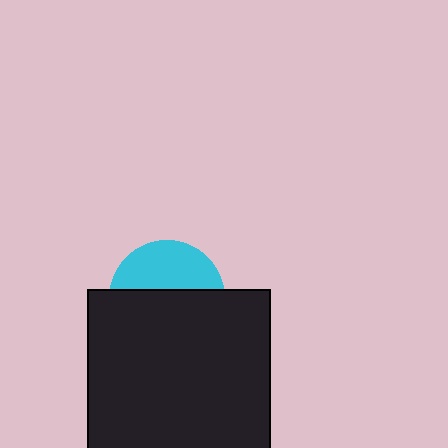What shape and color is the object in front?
The object in front is a black square.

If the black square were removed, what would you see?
You would see the complete cyan circle.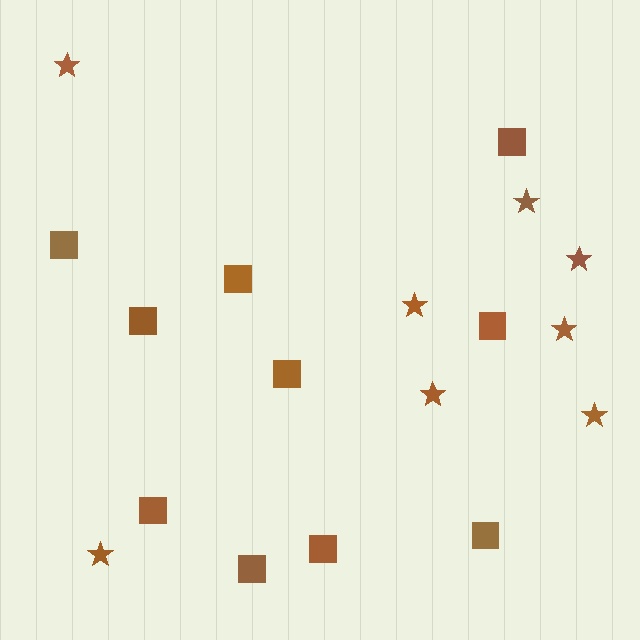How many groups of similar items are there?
There are 2 groups: one group of stars (8) and one group of squares (10).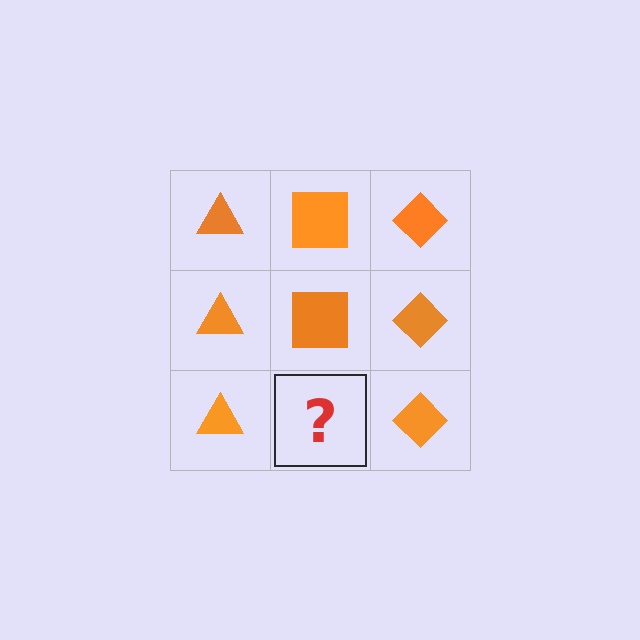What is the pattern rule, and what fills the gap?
The rule is that each column has a consistent shape. The gap should be filled with an orange square.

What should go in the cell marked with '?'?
The missing cell should contain an orange square.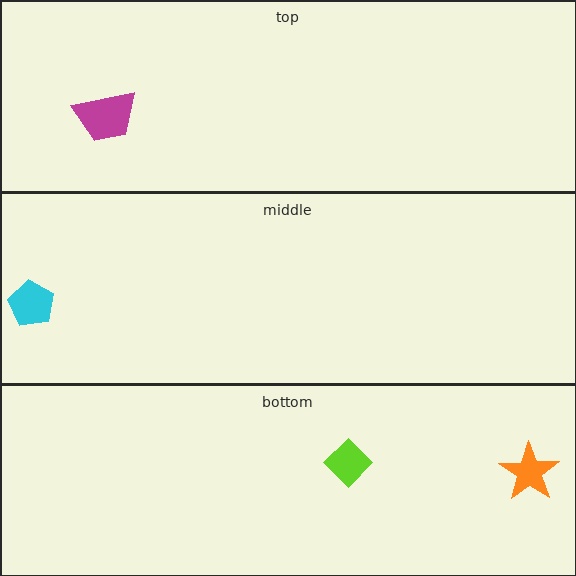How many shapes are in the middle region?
1.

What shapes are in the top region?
The magenta trapezoid.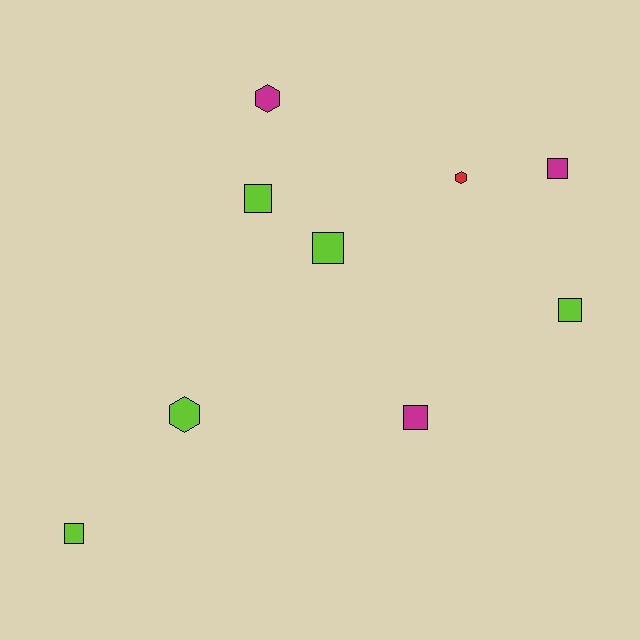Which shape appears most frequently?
Square, with 6 objects.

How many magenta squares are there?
There are 2 magenta squares.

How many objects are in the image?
There are 9 objects.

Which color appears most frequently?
Lime, with 5 objects.